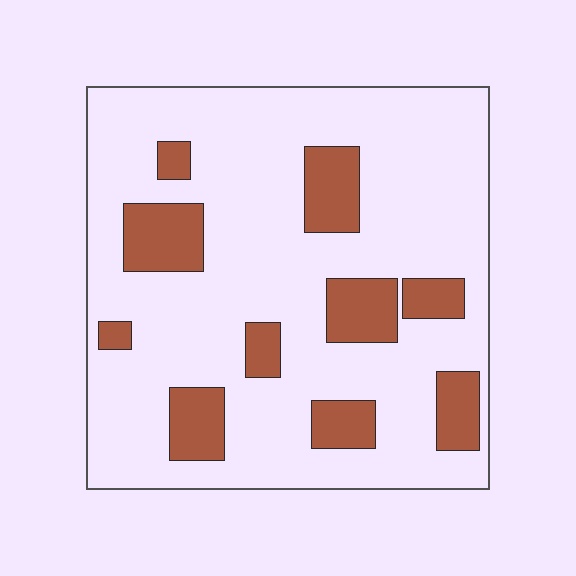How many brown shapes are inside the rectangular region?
10.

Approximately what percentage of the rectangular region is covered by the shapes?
Approximately 20%.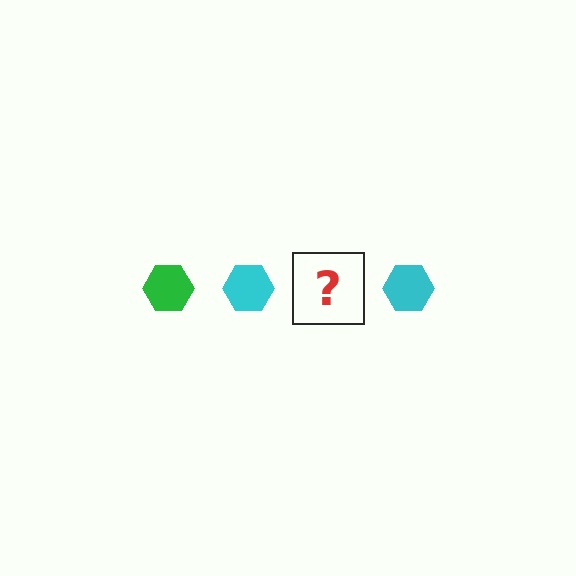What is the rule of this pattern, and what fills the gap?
The rule is that the pattern cycles through green, cyan hexagons. The gap should be filled with a green hexagon.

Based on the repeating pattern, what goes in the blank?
The blank should be a green hexagon.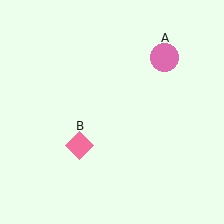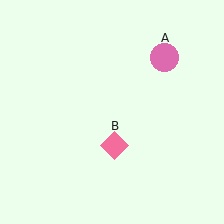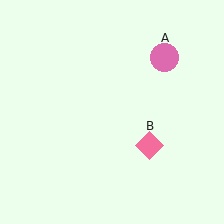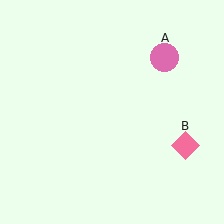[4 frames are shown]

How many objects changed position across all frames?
1 object changed position: pink diamond (object B).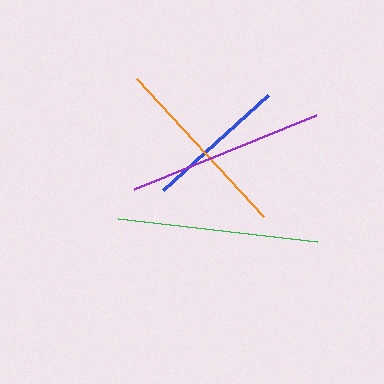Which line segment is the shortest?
The blue line is the shortest at approximately 141 pixels.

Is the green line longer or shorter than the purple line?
The green line is longer than the purple line.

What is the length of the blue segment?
The blue segment is approximately 141 pixels long.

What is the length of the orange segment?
The orange segment is approximately 187 pixels long.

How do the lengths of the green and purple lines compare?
The green and purple lines are approximately the same length.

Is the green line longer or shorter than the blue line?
The green line is longer than the blue line.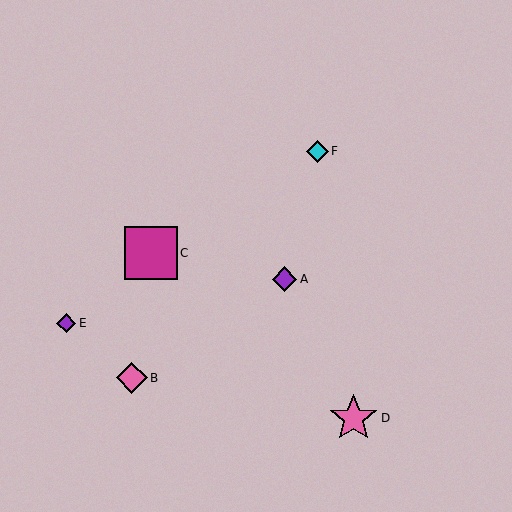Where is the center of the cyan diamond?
The center of the cyan diamond is at (317, 151).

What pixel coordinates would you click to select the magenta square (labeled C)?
Click at (151, 253) to select the magenta square C.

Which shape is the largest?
The magenta square (labeled C) is the largest.